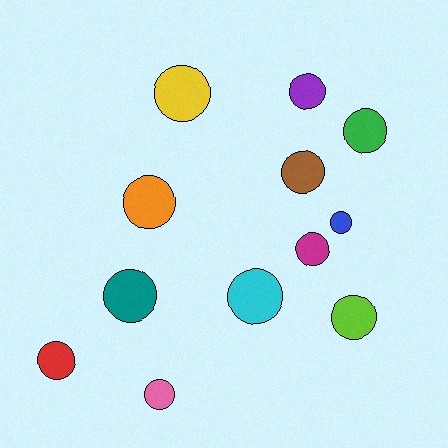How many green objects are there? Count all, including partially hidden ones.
There is 1 green object.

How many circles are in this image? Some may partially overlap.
There are 12 circles.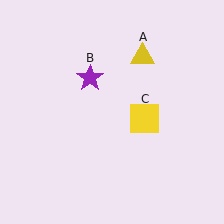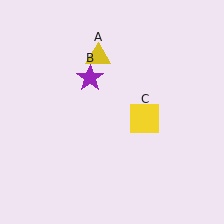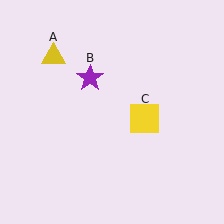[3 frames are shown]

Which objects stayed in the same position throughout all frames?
Purple star (object B) and yellow square (object C) remained stationary.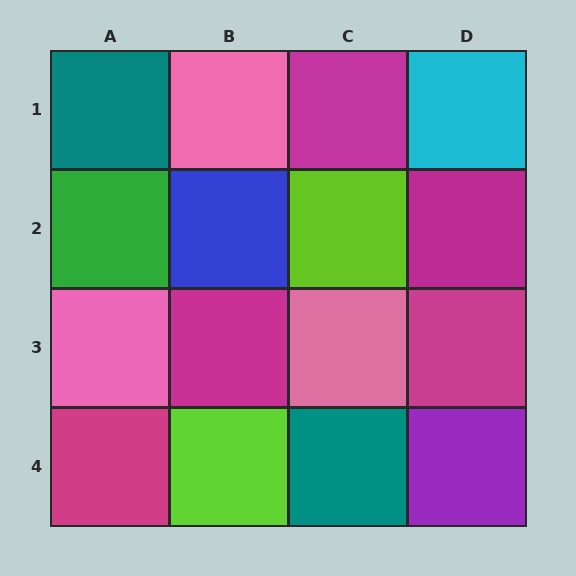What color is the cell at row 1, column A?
Teal.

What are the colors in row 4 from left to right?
Magenta, lime, teal, purple.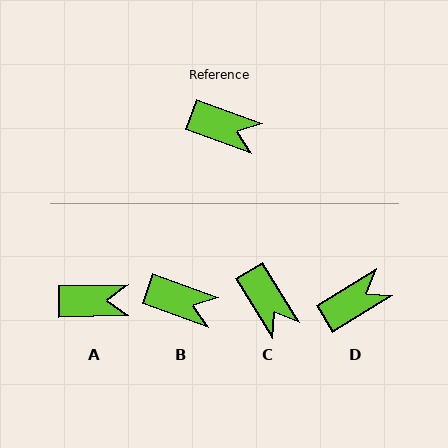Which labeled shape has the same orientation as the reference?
B.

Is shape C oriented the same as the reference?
No, it is off by about 38 degrees.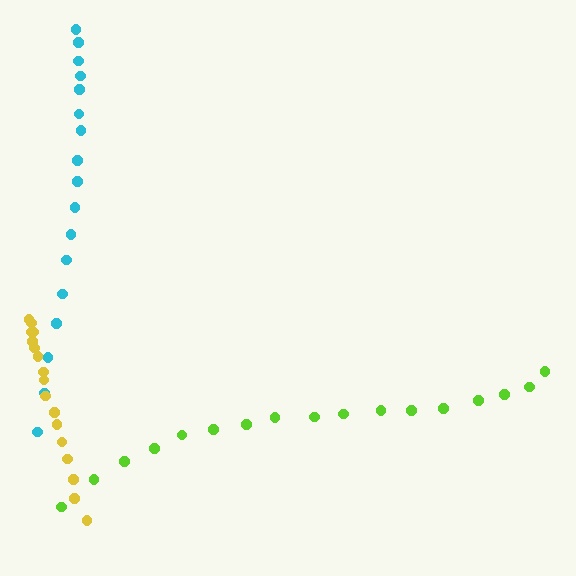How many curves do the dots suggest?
There are 3 distinct paths.